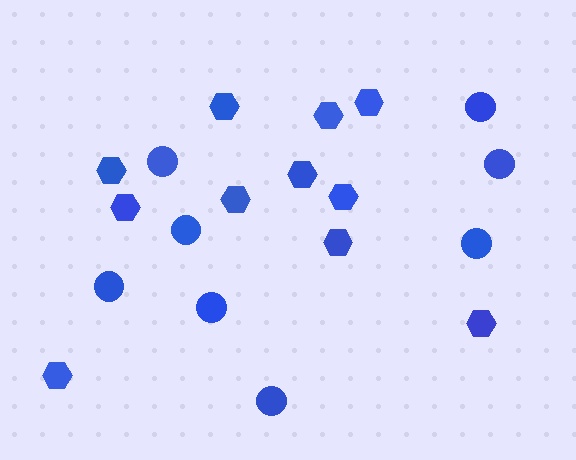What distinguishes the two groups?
There are 2 groups: one group of circles (8) and one group of hexagons (11).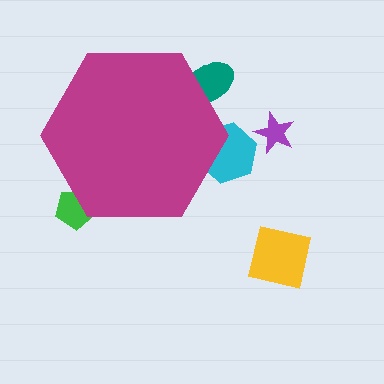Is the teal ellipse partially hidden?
Yes, the teal ellipse is partially hidden behind the magenta hexagon.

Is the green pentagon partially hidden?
Yes, the green pentagon is partially hidden behind the magenta hexagon.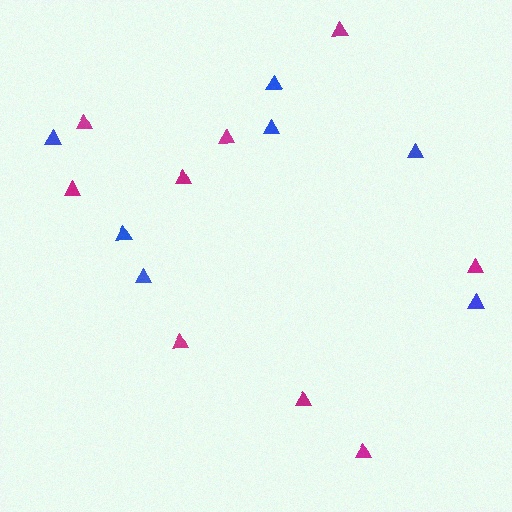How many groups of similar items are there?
There are 2 groups: one group of magenta triangles (9) and one group of blue triangles (7).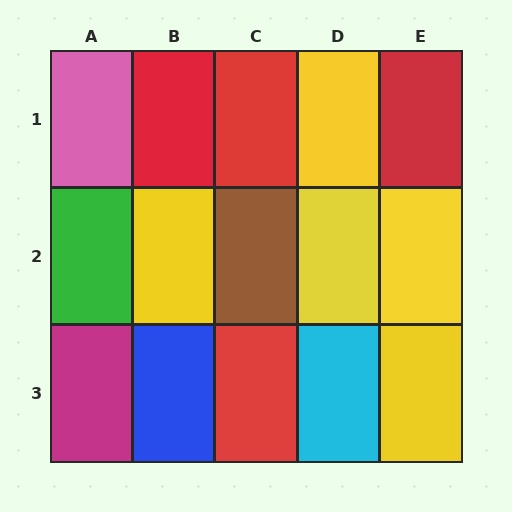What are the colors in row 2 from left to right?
Green, yellow, brown, yellow, yellow.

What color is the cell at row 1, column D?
Yellow.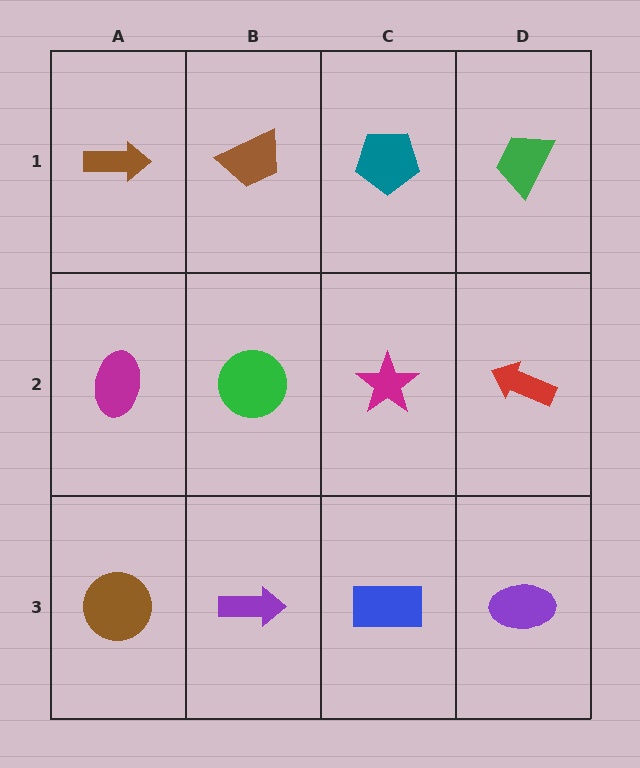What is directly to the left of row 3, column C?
A purple arrow.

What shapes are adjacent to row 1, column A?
A magenta ellipse (row 2, column A), a brown trapezoid (row 1, column B).